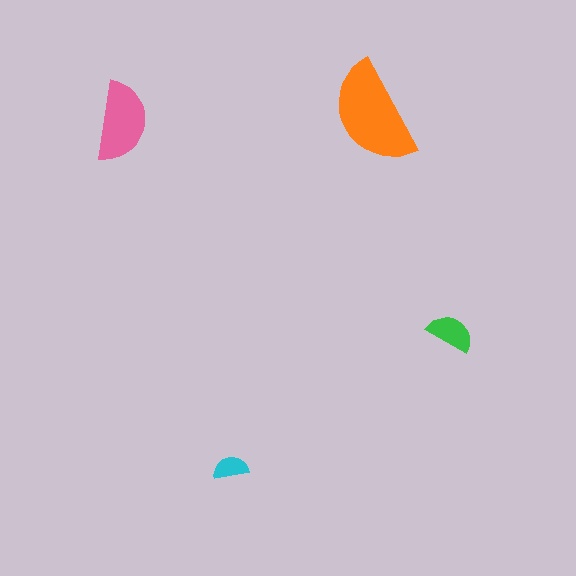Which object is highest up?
The orange semicircle is topmost.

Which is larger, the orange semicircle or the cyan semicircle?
The orange one.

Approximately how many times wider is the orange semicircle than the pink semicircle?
About 1.5 times wider.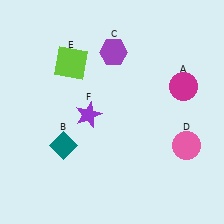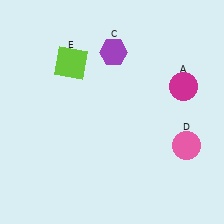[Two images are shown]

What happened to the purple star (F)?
The purple star (F) was removed in Image 2. It was in the bottom-left area of Image 1.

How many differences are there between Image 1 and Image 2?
There are 2 differences between the two images.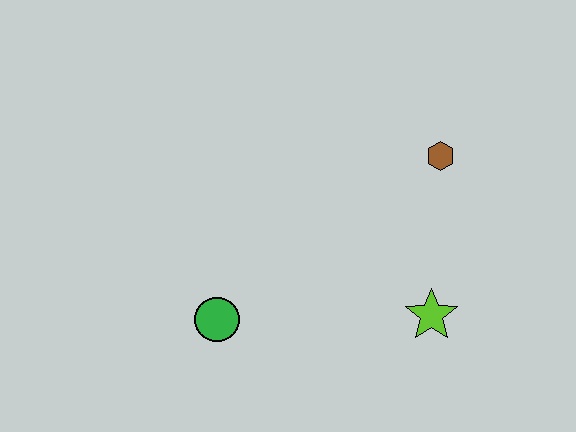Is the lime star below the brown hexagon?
Yes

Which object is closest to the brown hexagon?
The lime star is closest to the brown hexagon.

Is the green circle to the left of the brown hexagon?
Yes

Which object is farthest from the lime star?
The green circle is farthest from the lime star.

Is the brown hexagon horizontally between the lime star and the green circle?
No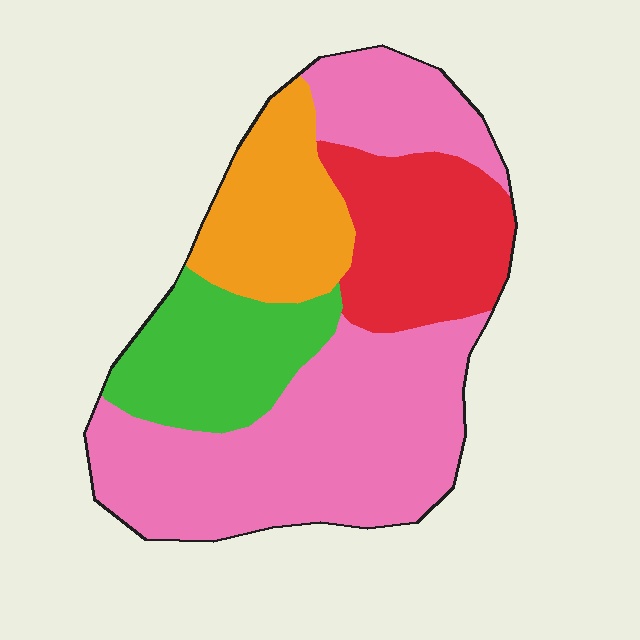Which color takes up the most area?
Pink, at roughly 50%.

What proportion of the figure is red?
Red takes up about one fifth (1/5) of the figure.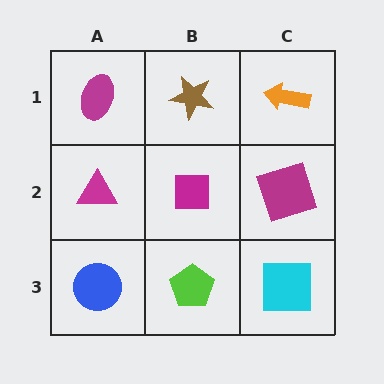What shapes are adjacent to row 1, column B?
A magenta square (row 2, column B), a magenta ellipse (row 1, column A), an orange arrow (row 1, column C).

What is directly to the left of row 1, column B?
A magenta ellipse.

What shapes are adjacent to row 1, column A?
A magenta triangle (row 2, column A), a brown star (row 1, column B).